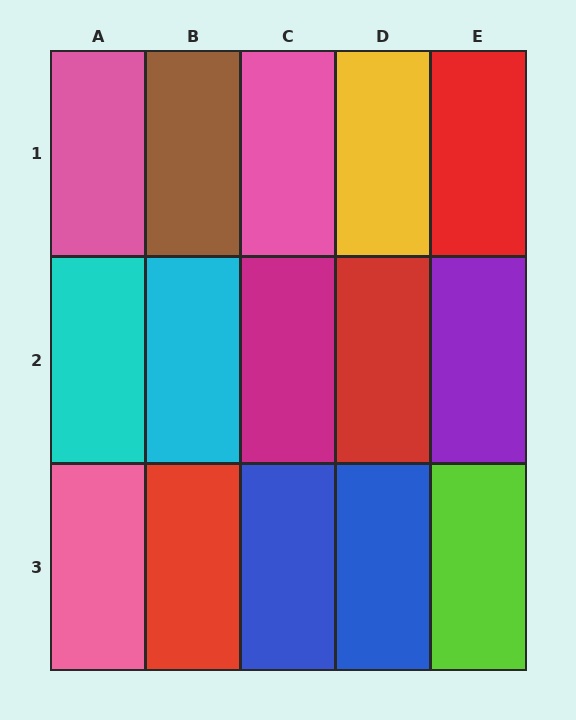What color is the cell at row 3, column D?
Blue.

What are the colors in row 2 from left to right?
Cyan, cyan, magenta, red, purple.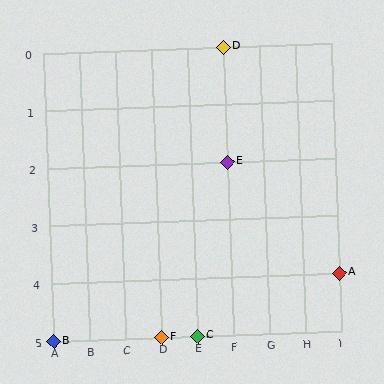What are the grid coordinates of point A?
Point A is at grid coordinates (I, 4).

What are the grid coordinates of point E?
Point E is at grid coordinates (F, 2).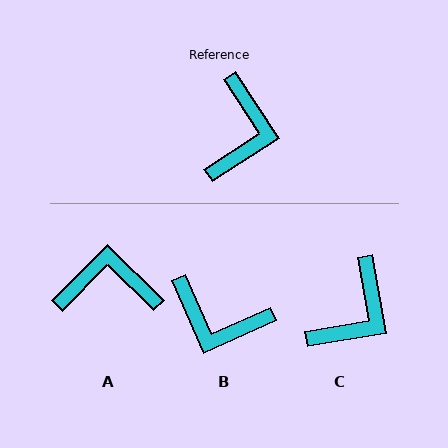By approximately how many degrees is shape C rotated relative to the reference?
Approximately 23 degrees clockwise.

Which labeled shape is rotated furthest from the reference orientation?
A, about 103 degrees away.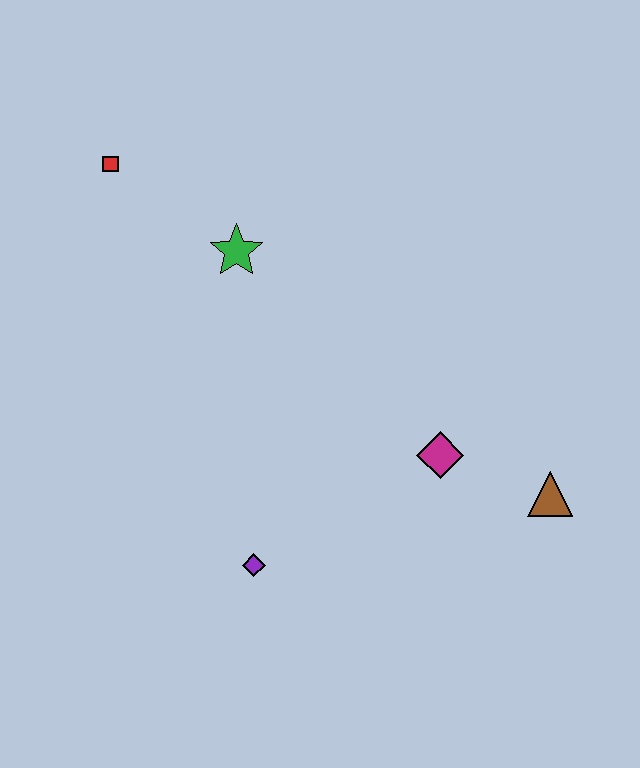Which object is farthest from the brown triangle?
The red square is farthest from the brown triangle.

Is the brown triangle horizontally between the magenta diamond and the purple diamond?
No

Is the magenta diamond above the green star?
No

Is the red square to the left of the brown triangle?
Yes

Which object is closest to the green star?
The red square is closest to the green star.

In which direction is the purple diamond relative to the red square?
The purple diamond is below the red square.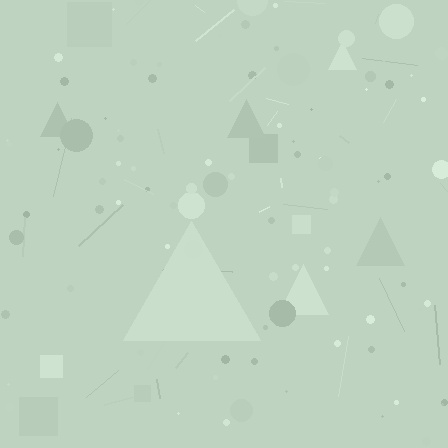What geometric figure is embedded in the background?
A triangle is embedded in the background.